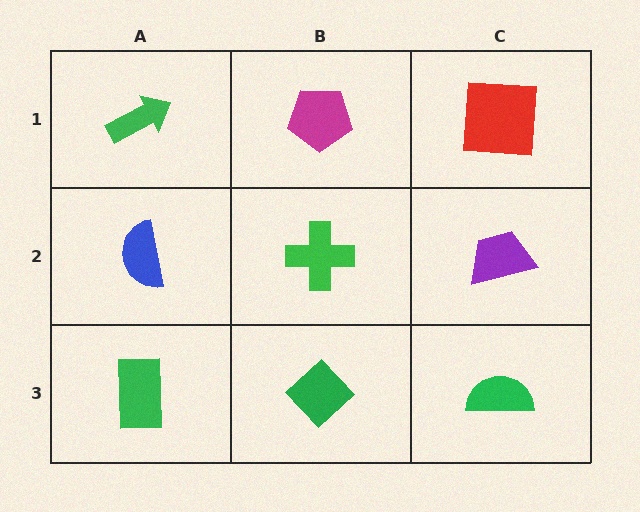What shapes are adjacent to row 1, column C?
A purple trapezoid (row 2, column C), a magenta pentagon (row 1, column B).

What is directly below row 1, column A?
A blue semicircle.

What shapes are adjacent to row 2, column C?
A red square (row 1, column C), a green semicircle (row 3, column C), a green cross (row 2, column B).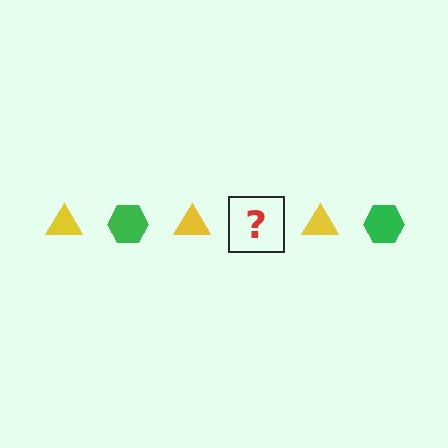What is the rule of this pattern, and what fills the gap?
The rule is that the pattern alternates between yellow triangle and green hexagon. The gap should be filled with a green hexagon.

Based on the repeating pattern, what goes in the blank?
The blank should be a green hexagon.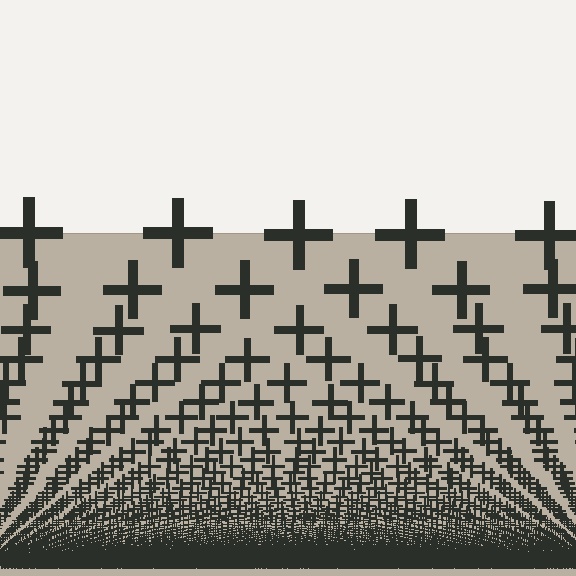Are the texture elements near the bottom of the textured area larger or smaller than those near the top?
Smaller. The gradient is inverted — elements near the bottom are smaller and denser.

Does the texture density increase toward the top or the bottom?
Density increases toward the bottom.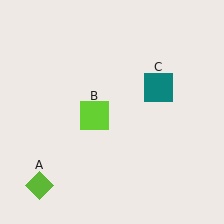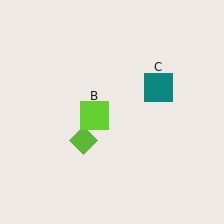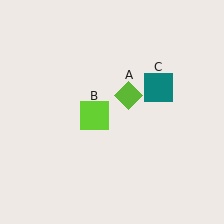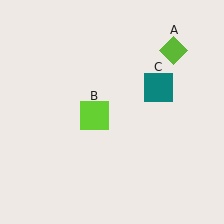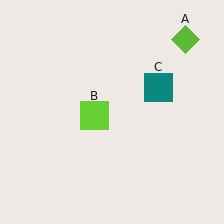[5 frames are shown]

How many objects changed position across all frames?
1 object changed position: lime diamond (object A).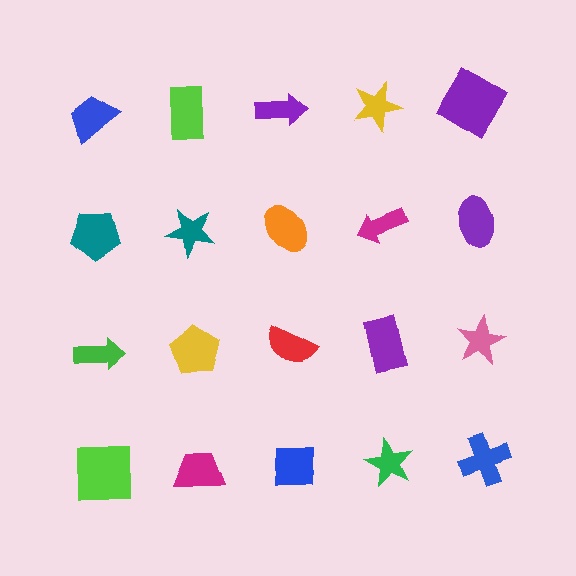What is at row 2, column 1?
A teal pentagon.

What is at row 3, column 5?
A pink star.